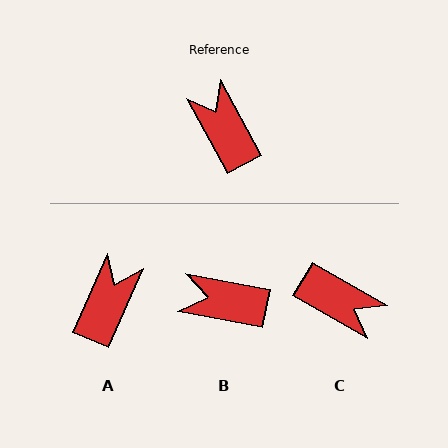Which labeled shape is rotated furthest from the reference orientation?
C, about 149 degrees away.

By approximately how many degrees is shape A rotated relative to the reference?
Approximately 52 degrees clockwise.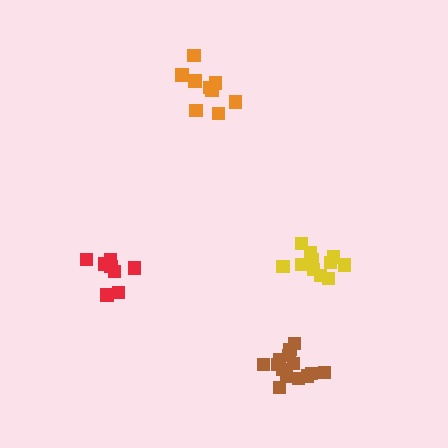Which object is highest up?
The orange cluster is topmost.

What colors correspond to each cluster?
The clusters are colored: red, brown, yellow, orange.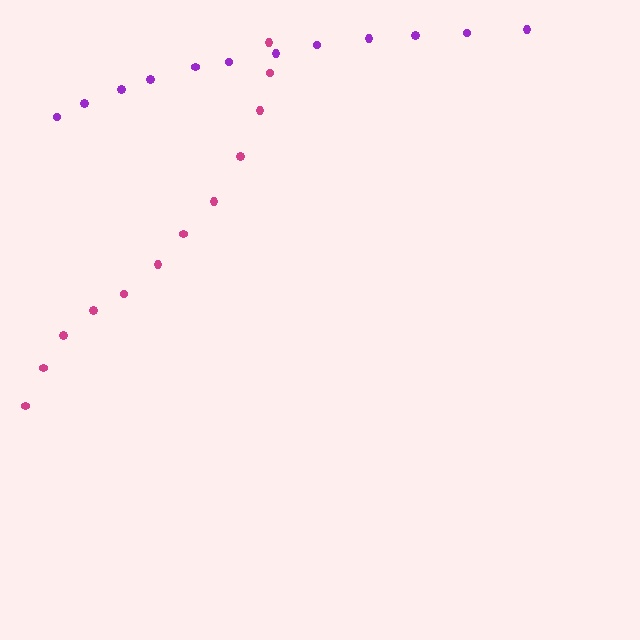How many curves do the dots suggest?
There are 2 distinct paths.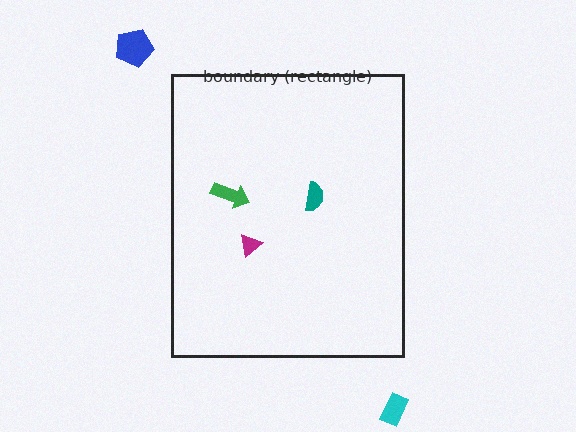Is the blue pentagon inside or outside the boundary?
Outside.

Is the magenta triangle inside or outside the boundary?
Inside.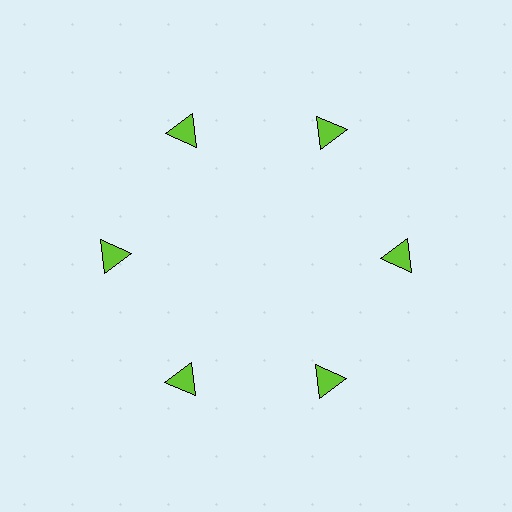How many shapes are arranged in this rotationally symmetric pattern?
There are 6 shapes, arranged in 6 groups of 1.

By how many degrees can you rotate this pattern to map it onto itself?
The pattern maps onto itself every 60 degrees of rotation.